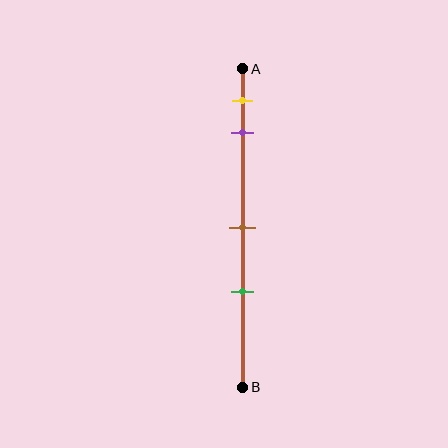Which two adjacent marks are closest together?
The yellow and purple marks are the closest adjacent pair.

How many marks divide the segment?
There are 4 marks dividing the segment.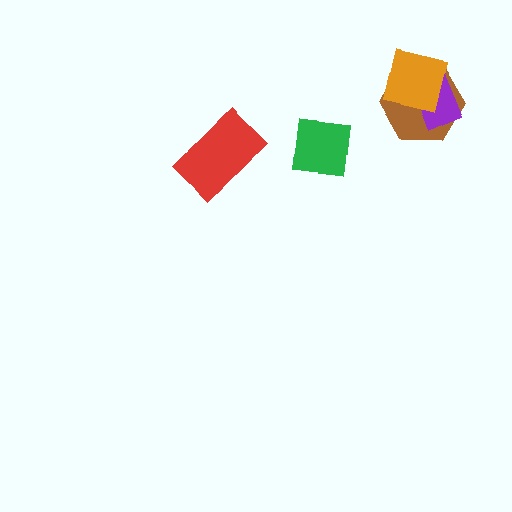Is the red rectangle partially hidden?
No, no other shape covers it.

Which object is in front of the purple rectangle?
The orange square is in front of the purple rectangle.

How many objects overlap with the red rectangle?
0 objects overlap with the red rectangle.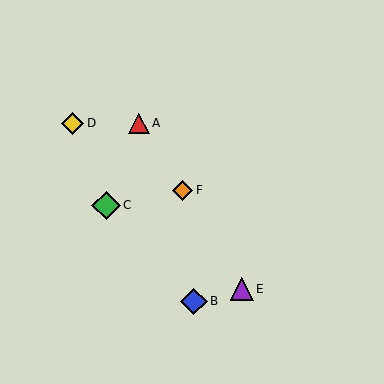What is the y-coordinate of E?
Object E is at y≈289.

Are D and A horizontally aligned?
Yes, both are at y≈123.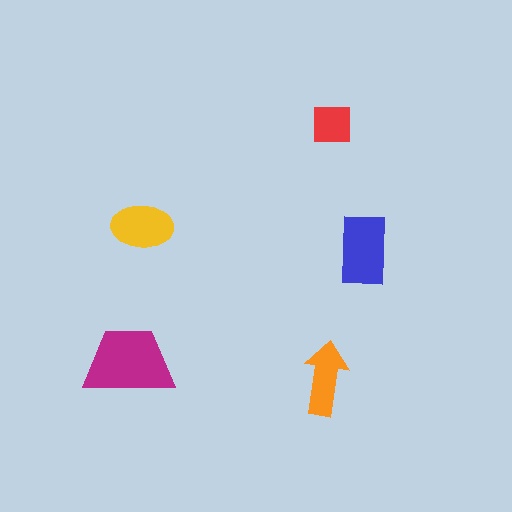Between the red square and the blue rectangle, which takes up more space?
The blue rectangle.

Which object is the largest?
The magenta trapezoid.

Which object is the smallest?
The red square.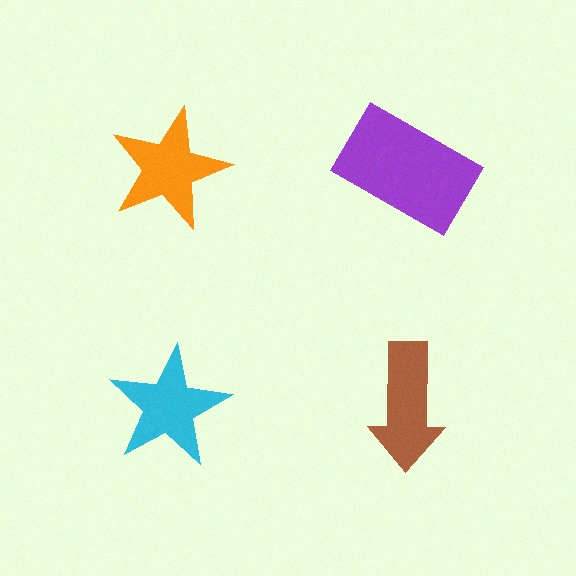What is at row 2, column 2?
A brown arrow.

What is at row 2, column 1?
A cyan star.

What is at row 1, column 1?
An orange star.